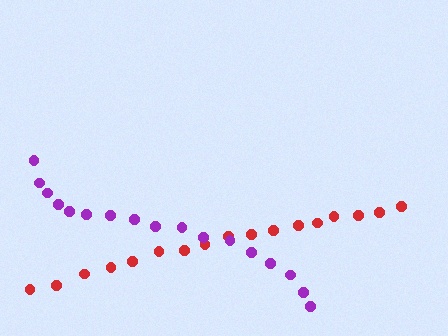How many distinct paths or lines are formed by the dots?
There are 2 distinct paths.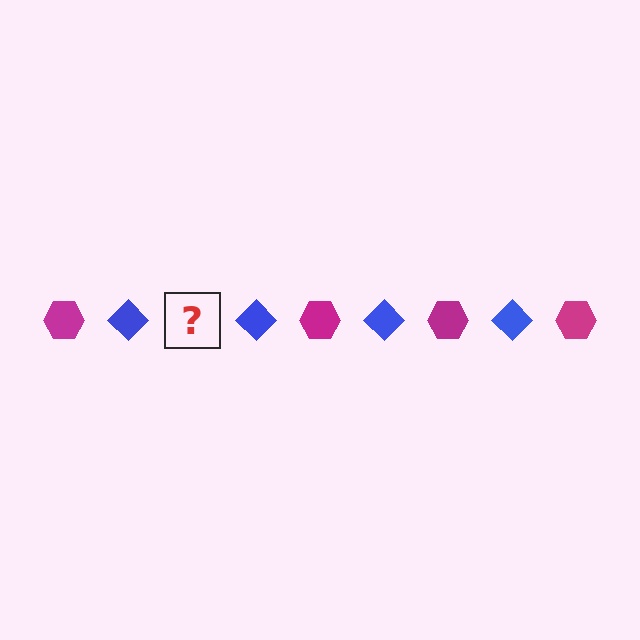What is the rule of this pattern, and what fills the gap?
The rule is that the pattern alternates between magenta hexagon and blue diamond. The gap should be filled with a magenta hexagon.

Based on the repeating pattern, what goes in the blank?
The blank should be a magenta hexagon.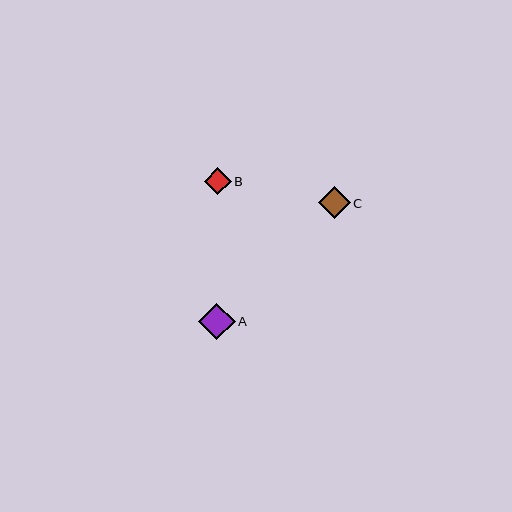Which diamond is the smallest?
Diamond B is the smallest with a size of approximately 27 pixels.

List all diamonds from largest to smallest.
From largest to smallest: A, C, B.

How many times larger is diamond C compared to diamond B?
Diamond C is approximately 1.2 times the size of diamond B.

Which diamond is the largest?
Diamond A is the largest with a size of approximately 36 pixels.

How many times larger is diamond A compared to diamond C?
Diamond A is approximately 1.2 times the size of diamond C.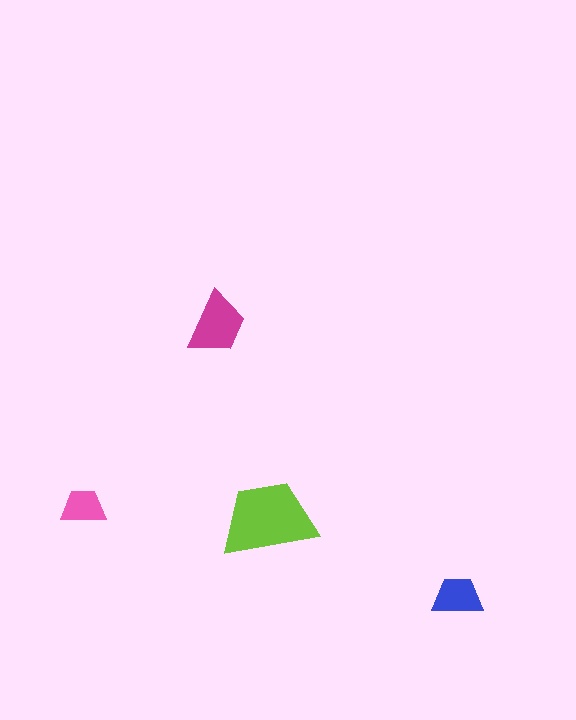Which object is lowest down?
The blue trapezoid is bottommost.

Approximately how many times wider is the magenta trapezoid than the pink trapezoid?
About 1.5 times wider.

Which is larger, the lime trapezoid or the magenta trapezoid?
The lime one.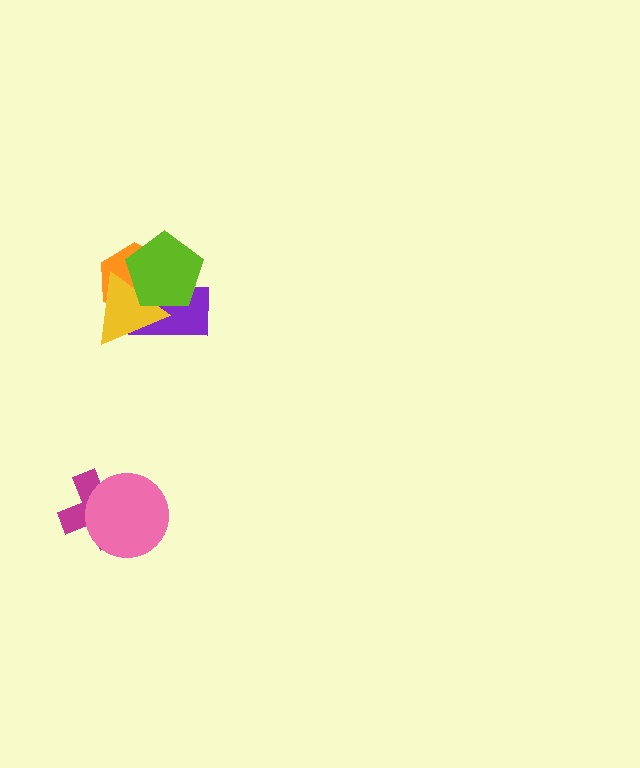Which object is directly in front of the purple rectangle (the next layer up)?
The orange hexagon is directly in front of the purple rectangle.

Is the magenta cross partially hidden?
Yes, it is partially covered by another shape.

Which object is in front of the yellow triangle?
The lime pentagon is in front of the yellow triangle.